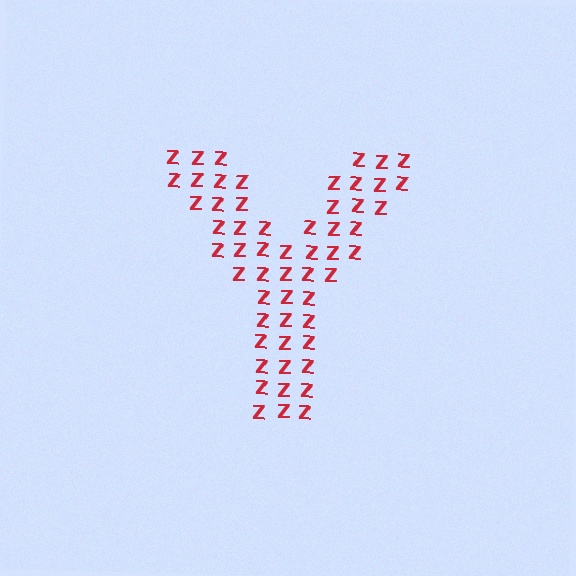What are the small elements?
The small elements are letter Z's.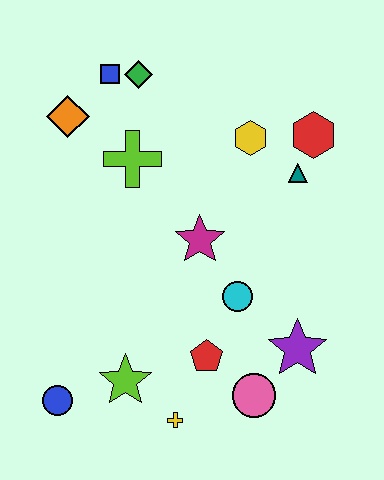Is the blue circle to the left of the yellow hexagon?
Yes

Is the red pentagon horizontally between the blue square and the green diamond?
No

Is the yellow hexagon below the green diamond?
Yes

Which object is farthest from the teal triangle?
The blue circle is farthest from the teal triangle.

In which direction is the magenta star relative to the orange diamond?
The magenta star is to the right of the orange diamond.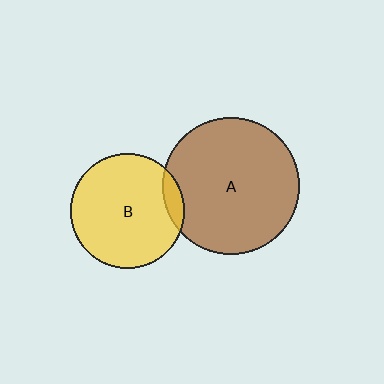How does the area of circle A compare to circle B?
Approximately 1.4 times.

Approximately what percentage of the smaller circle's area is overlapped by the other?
Approximately 10%.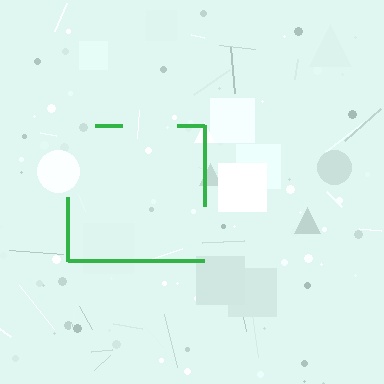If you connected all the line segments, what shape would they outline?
They would outline a square.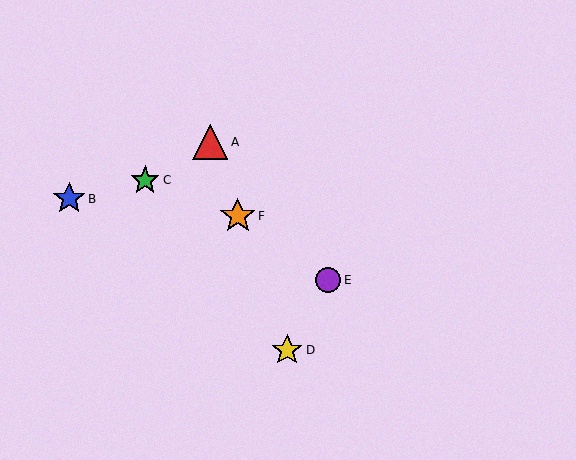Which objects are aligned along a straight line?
Objects A, D, F are aligned along a straight line.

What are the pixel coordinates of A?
Object A is at (210, 142).